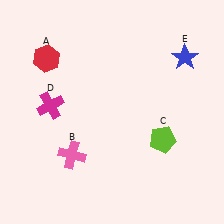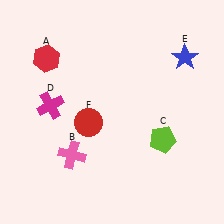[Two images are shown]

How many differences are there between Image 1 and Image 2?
There is 1 difference between the two images.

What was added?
A red circle (F) was added in Image 2.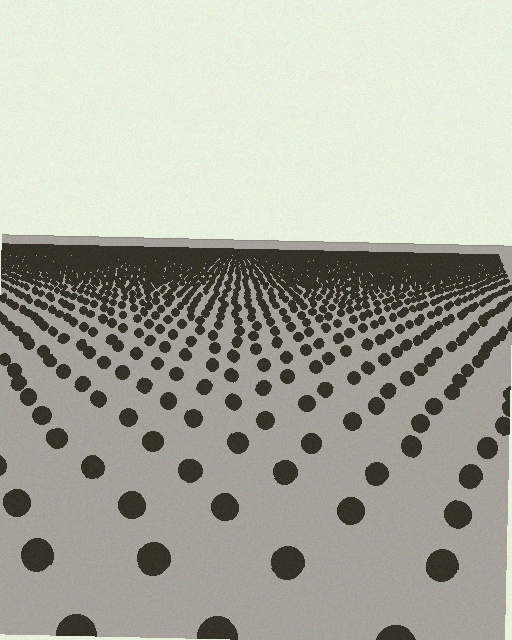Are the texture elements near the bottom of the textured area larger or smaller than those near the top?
Larger. Near the bottom, elements are closer to the viewer and appear at a bigger on-screen size.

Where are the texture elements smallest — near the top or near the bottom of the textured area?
Near the top.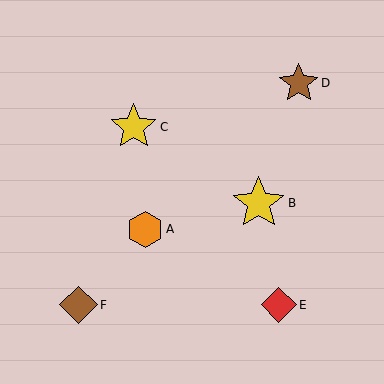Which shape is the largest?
The yellow star (labeled B) is the largest.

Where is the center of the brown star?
The center of the brown star is at (299, 83).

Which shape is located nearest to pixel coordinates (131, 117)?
The yellow star (labeled C) at (134, 127) is nearest to that location.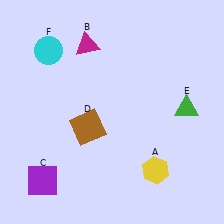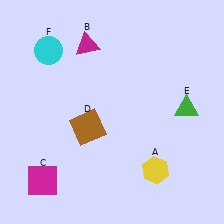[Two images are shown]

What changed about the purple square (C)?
In Image 1, C is purple. In Image 2, it changed to magenta.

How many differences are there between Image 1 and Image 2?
There is 1 difference between the two images.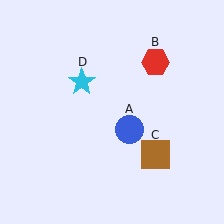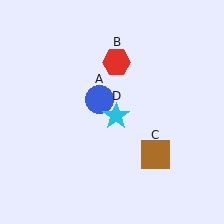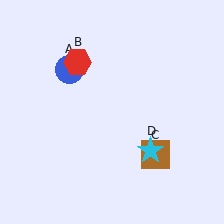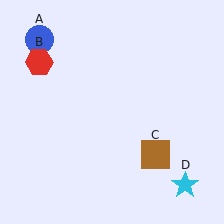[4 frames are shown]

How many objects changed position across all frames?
3 objects changed position: blue circle (object A), red hexagon (object B), cyan star (object D).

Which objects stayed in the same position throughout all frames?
Brown square (object C) remained stationary.